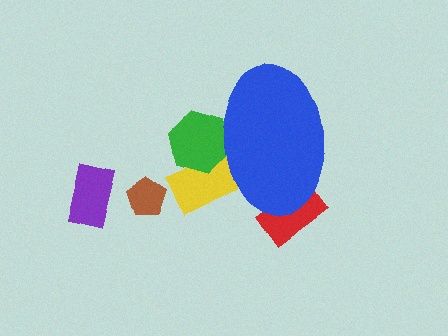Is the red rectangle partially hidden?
Yes, the red rectangle is partially hidden behind the blue ellipse.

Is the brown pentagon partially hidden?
No, the brown pentagon is fully visible.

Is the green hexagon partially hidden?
Yes, the green hexagon is partially hidden behind the blue ellipse.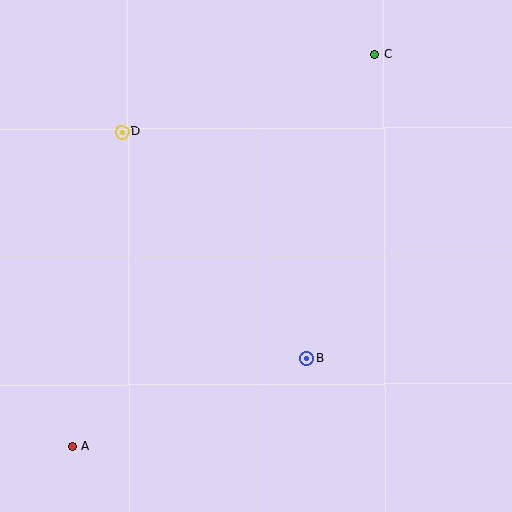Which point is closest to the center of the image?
Point B at (307, 358) is closest to the center.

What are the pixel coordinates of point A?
Point A is at (72, 446).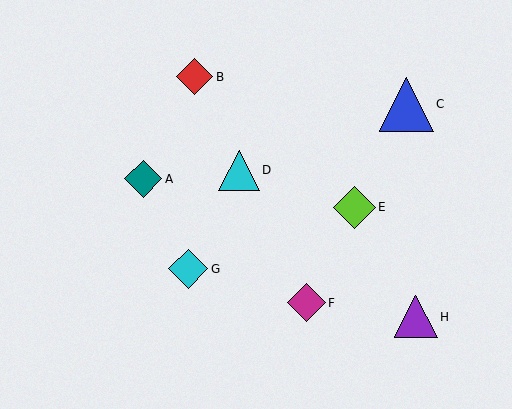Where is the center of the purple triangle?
The center of the purple triangle is at (416, 317).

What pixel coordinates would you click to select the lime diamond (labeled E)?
Click at (354, 207) to select the lime diamond E.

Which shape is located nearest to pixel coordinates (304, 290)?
The magenta diamond (labeled F) at (307, 303) is nearest to that location.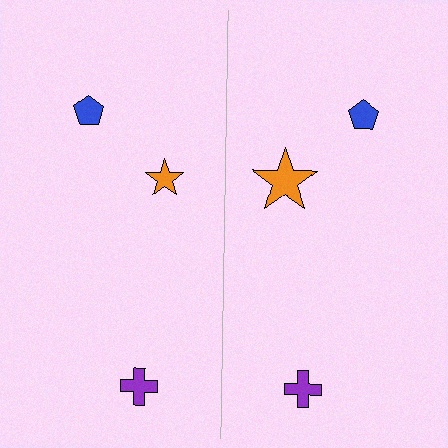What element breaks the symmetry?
The orange star on the right side has a different size than its mirror counterpart.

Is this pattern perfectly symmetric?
No, the pattern is not perfectly symmetric. The orange star on the right side has a different size than its mirror counterpart.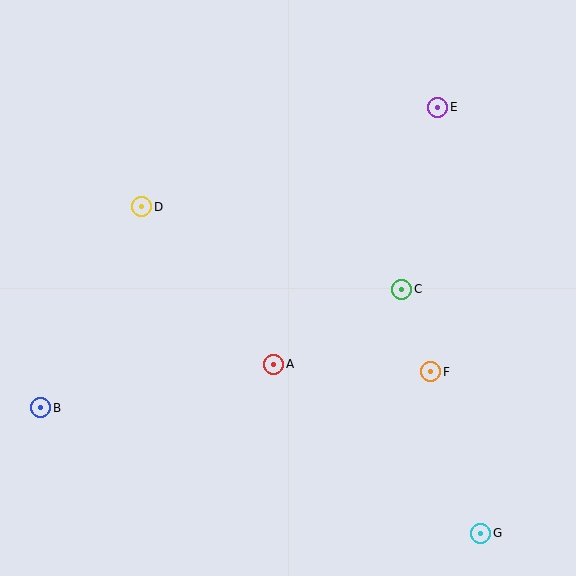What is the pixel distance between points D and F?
The distance between D and F is 333 pixels.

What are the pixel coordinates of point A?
Point A is at (274, 364).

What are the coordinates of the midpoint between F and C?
The midpoint between F and C is at (416, 330).